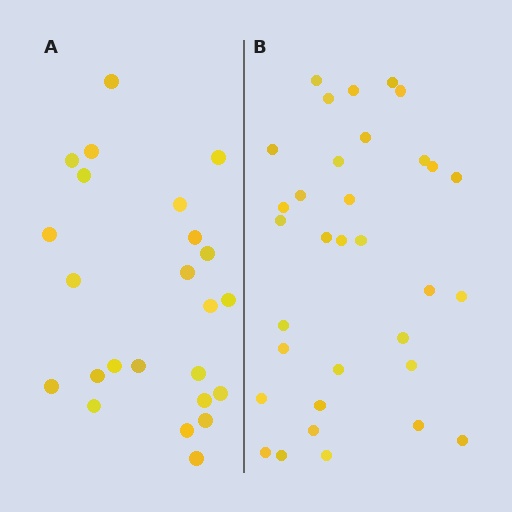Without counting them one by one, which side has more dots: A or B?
Region B (the right region) has more dots.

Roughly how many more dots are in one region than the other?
Region B has roughly 8 or so more dots than region A.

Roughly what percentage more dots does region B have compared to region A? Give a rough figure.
About 40% more.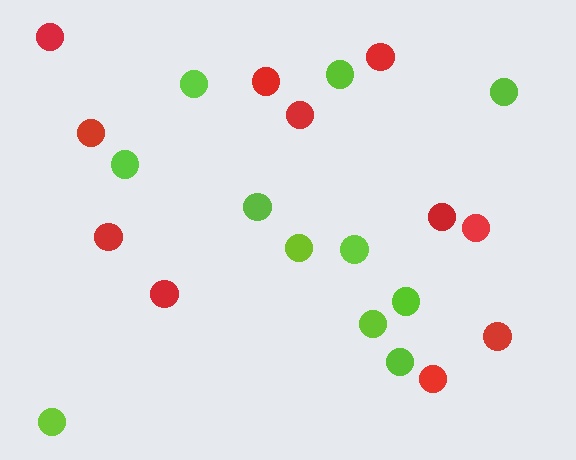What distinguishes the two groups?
There are 2 groups: one group of lime circles (11) and one group of red circles (11).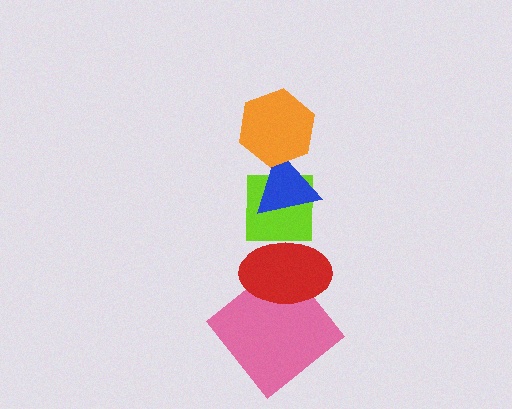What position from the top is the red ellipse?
The red ellipse is 4th from the top.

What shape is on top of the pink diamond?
The red ellipse is on top of the pink diamond.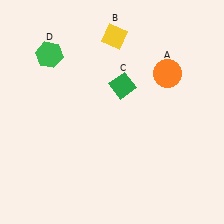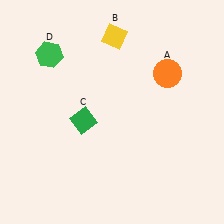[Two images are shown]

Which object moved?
The green diamond (C) moved left.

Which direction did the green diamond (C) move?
The green diamond (C) moved left.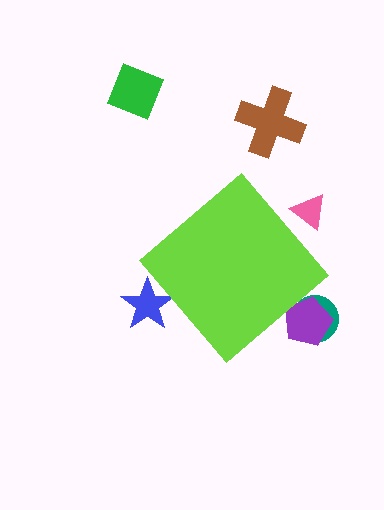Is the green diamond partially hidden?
No, the green diamond is fully visible.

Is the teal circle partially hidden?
Yes, the teal circle is partially hidden behind the lime diamond.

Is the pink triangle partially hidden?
Yes, the pink triangle is partially hidden behind the lime diamond.